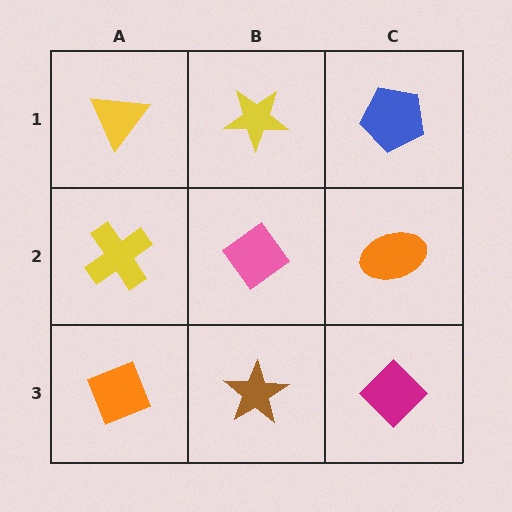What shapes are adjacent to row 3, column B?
A pink diamond (row 2, column B), an orange diamond (row 3, column A), a magenta diamond (row 3, column C).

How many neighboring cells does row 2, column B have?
4.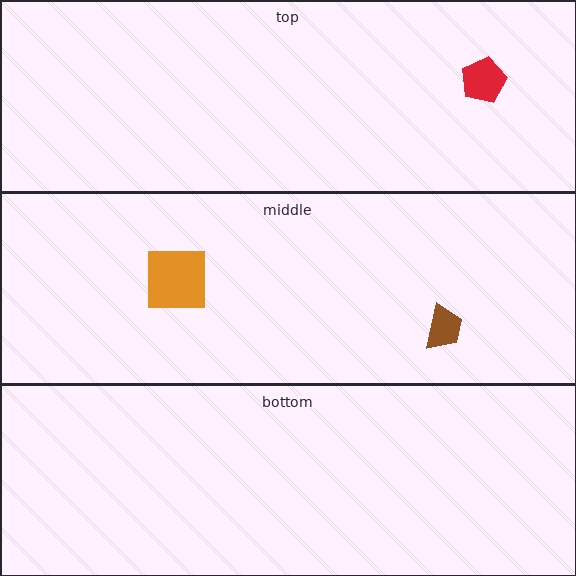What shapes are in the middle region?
The brown trapezoid, the orange square.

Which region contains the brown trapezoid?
The middle region.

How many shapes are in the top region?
1.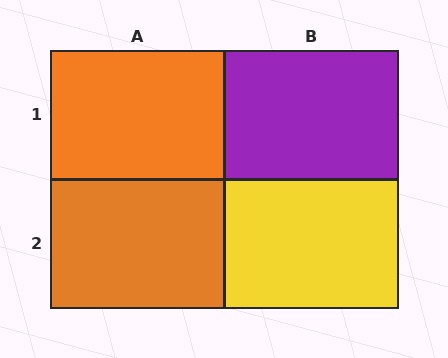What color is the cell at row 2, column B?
Yellow.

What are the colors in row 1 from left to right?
Orange, purple.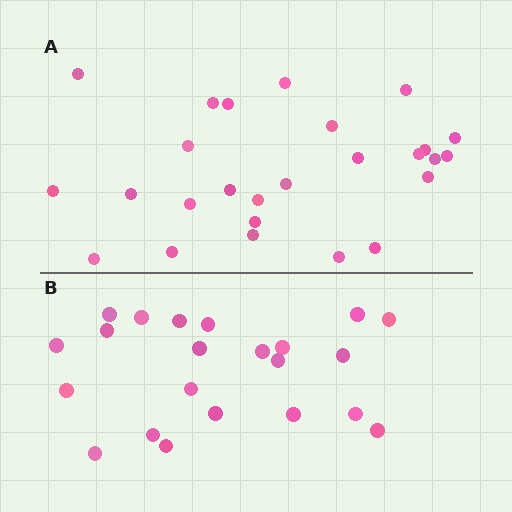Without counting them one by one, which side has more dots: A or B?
Region A (the top region) has more dots.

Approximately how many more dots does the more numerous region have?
Region A has about 4 more dots than region B.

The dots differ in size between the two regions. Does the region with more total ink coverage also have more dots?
No. Region B has more total ink coverage because its dots are larger, but region A actually contains more individual dots. Total area can be misleading — the number of items is what matters here.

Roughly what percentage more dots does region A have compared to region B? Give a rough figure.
About 20% more.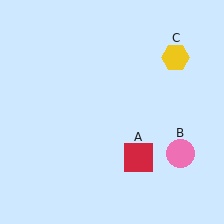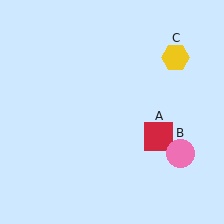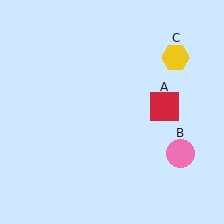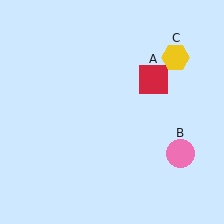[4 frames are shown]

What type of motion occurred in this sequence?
The red square (object A) rotated counterclockwise around the center of the scene.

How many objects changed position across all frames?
1 object changed position: red square (object A).